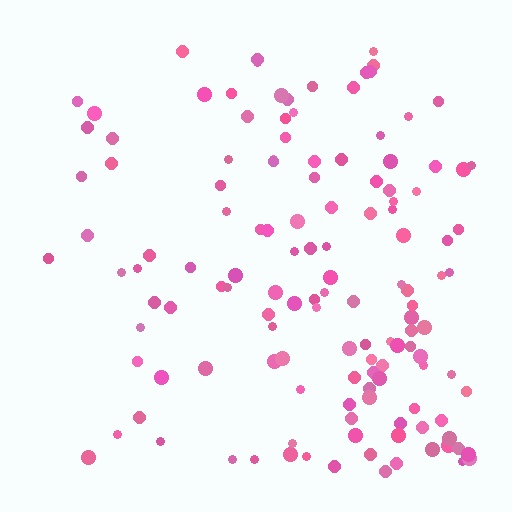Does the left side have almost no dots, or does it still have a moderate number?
Still a moderate number, just noticeably fewer than the right.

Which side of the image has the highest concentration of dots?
The right.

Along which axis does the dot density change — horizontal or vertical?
Horizontal.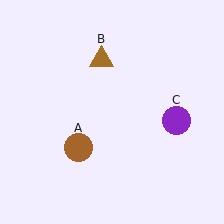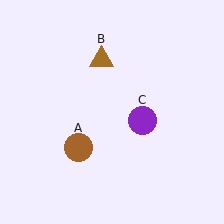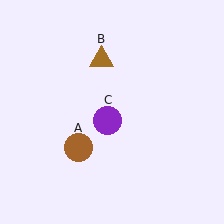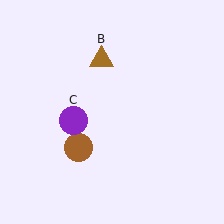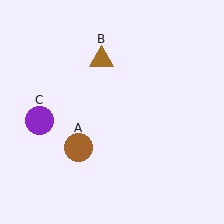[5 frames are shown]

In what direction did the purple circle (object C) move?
The purple circle (object C) moved left.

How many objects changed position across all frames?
1 object changed position: purple circle (object C).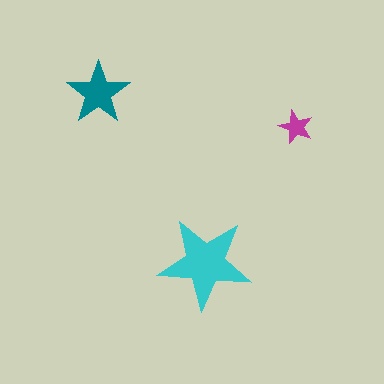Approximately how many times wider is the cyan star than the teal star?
About 1.5 times wider.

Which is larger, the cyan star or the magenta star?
The cyan one.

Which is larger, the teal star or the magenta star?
The teal one.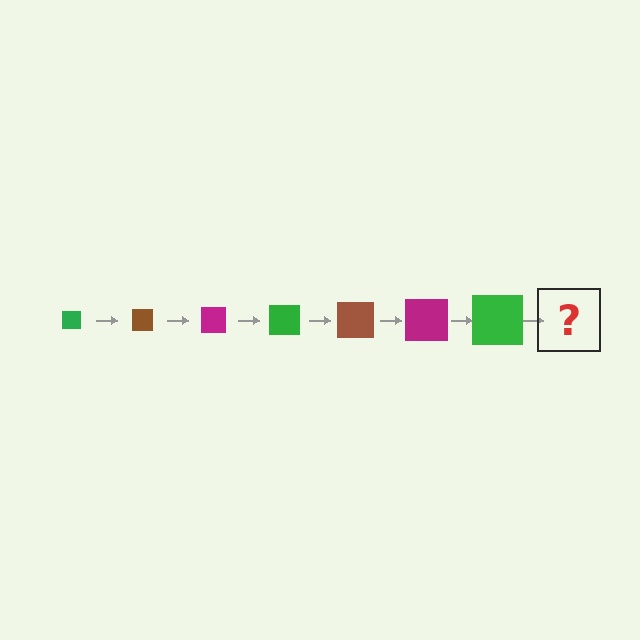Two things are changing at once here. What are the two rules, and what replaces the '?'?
The two rules are that the square grows larger each step and the color cycles through green, brown, and magenta. The '?' should be a brown square, larger than the previous one.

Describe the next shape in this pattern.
It should be a brown square, larger than the previous one.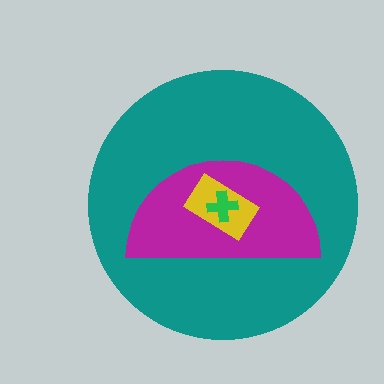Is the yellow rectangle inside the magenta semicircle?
Yes.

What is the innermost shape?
The green cross.